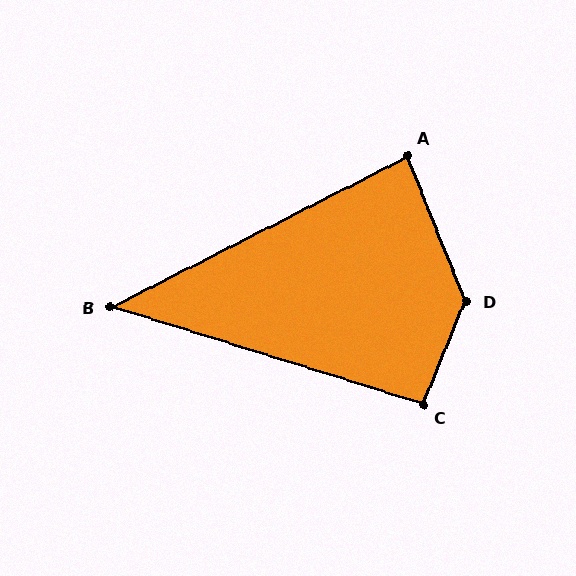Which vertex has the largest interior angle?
D, at approximately 136 degrees.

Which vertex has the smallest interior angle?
B, at approximately 44 degrees.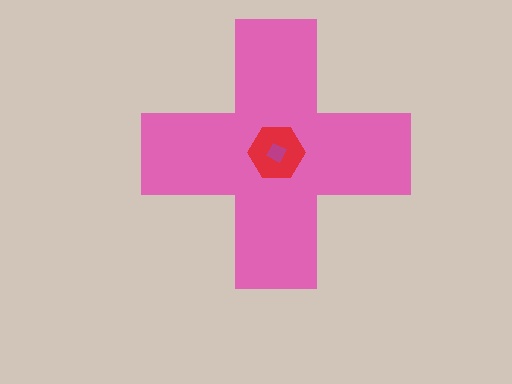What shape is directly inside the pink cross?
The red hexagon.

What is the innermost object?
The magenta square.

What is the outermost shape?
The pink cross.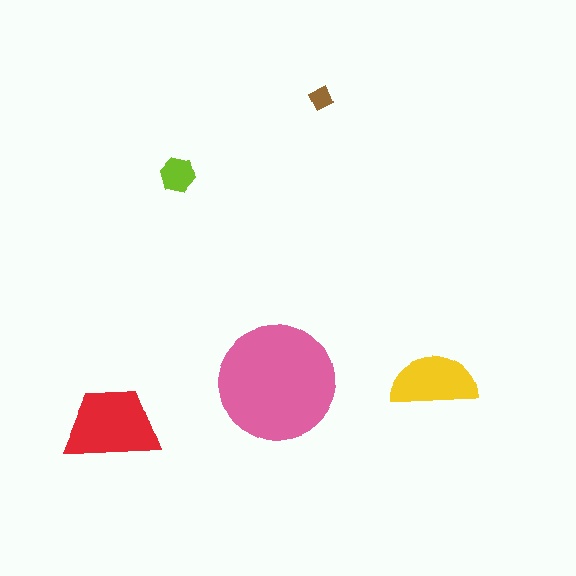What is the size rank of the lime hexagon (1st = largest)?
4th.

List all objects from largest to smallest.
The pink circle, the red trapezoid, the yellow semicircle, the lime hexagon, the brown diamond.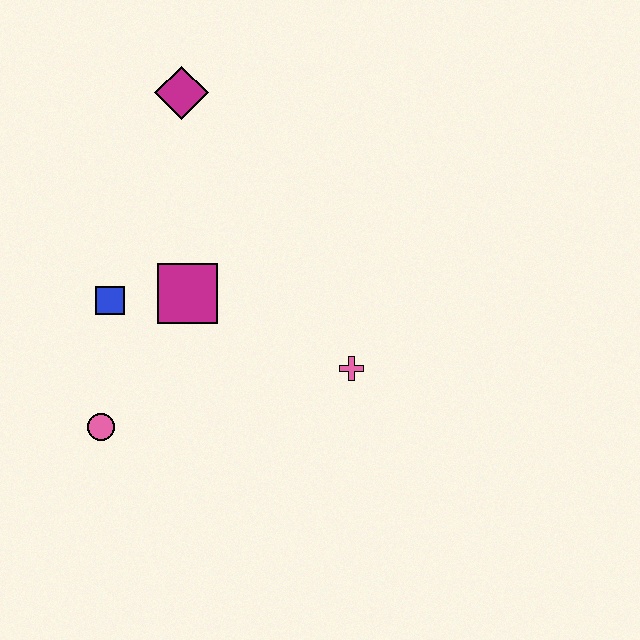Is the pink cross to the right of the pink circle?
Yes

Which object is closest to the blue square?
The magenta square is closest to the blue square.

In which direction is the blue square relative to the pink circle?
The blue square is above the pink circle.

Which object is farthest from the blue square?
The pink cross is farthest from the blue square.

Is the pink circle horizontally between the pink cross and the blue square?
No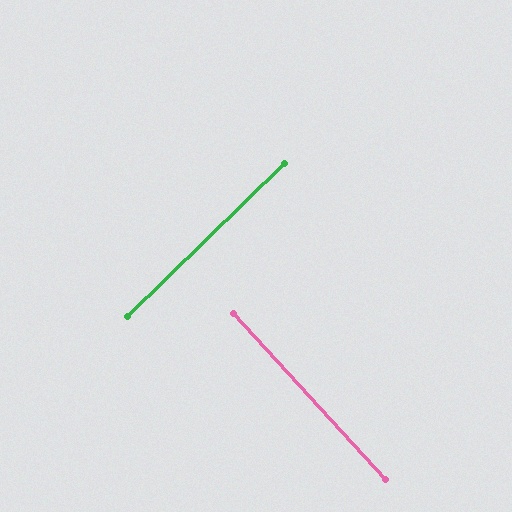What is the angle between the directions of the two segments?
Approximately 88 degrees.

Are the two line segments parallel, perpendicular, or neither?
Perpendicular — they meet at approximately 88°.